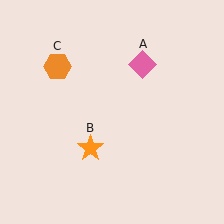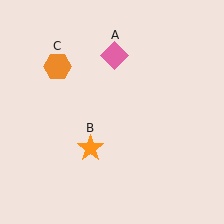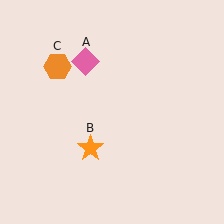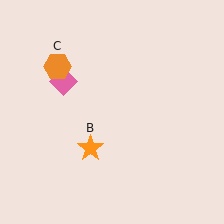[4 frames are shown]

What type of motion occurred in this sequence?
The pink diamond (object A) rotated counterclockwise around the center of the scene.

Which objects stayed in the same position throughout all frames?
Orange star (object B) and orange hexagon (object C) remained stationary.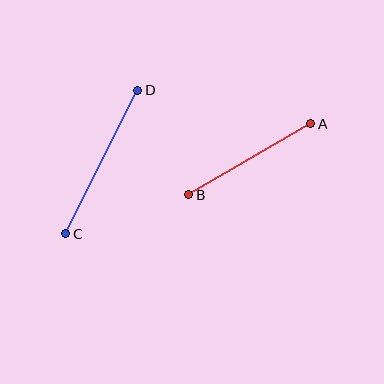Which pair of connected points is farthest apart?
Points C and D are farthest apart.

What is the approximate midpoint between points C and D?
The midpoint is at approximately (102, 162) pixels.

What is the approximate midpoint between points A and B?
The midpoint is at approximately (250, 159) pixels.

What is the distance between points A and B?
The distance is approximately 141 pixels.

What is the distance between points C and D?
The distance is approximately 161 pixels.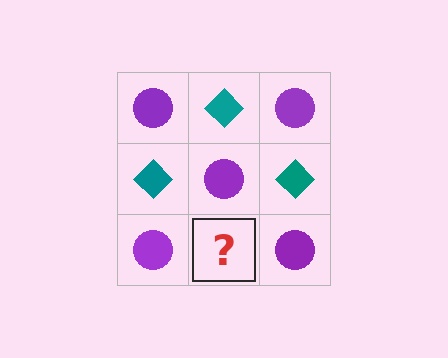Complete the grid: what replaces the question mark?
The question mark should be replaced with a teal diamond.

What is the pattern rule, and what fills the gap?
The rule is that it alternates purple circle and teal diamond in a checkerboard pattern. The gap should be filled with a teal diamond.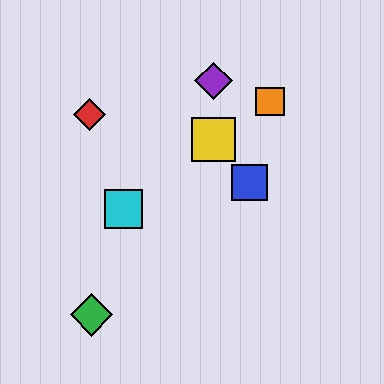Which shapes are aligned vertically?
The yellow square, the purple diamond are aligned vertically.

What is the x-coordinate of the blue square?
The blue square is at x≈250.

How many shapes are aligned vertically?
2 shapes (the yellow square, the purple diamond) are aligned vertically.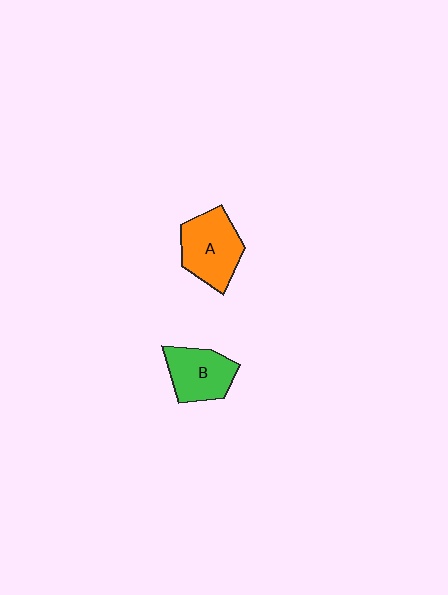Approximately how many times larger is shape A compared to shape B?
Approximately 1.2 times.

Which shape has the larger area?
Shape A (orange).